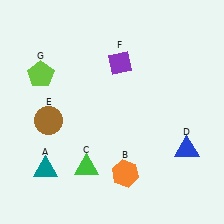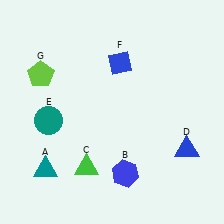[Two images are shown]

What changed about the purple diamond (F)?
In Image 1, F is purple. In Image 2, it changed to blue.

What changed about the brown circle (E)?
In Image 1, E is brown. In Image 2, it changed to teal.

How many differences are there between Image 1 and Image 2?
There are 3 differences between the two images.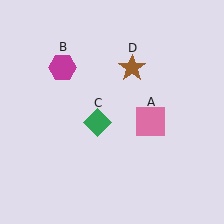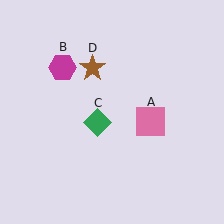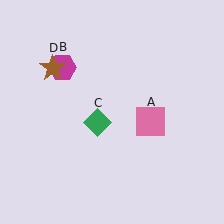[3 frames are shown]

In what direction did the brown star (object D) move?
The brown star (object D) moved left.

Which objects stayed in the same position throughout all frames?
Pink square (object A) and magenta hexagon (object B) and green diamond (object C) remained stationary.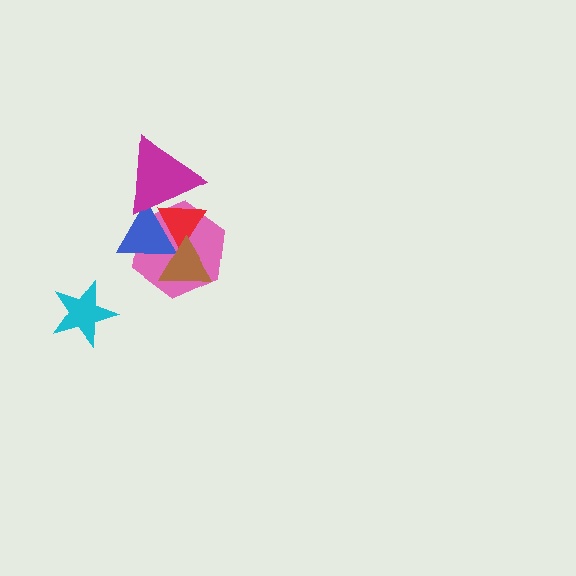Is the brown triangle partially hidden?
No, no other shape covers it.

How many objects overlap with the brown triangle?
3 objects overlap with the brown triangle.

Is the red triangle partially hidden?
Yes, it is partially covered by another shape.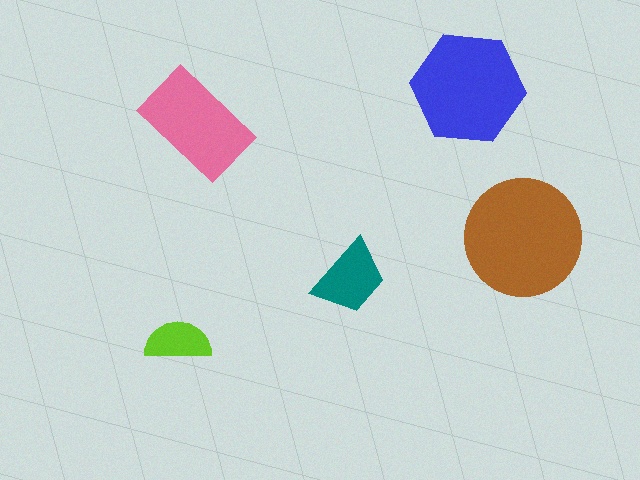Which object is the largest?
The brown circle.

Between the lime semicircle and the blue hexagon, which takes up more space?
The blue hexagon.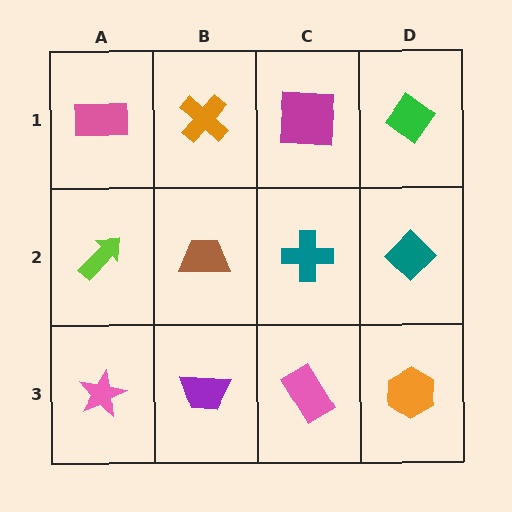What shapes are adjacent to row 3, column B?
A brown trapezoid (row 2, column B), a pink star (row 3, column A), a pink rectangle (row 3, column C).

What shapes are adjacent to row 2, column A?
A pink rectangle (row 1, column A), a pink star (row 3, column A), a brown trapezoid (row 2, column B).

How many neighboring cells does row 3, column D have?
2.